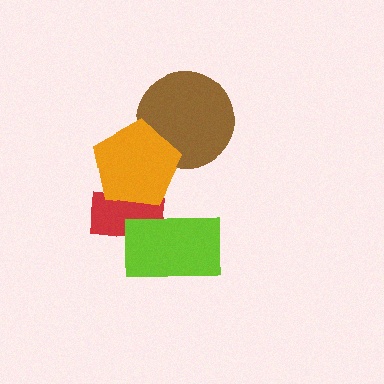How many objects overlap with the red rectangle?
2 objects overlap with the red rectangle.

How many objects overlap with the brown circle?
1 object overlaps with the brown circle.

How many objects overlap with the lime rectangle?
1 object overlaps with the lime rectangle.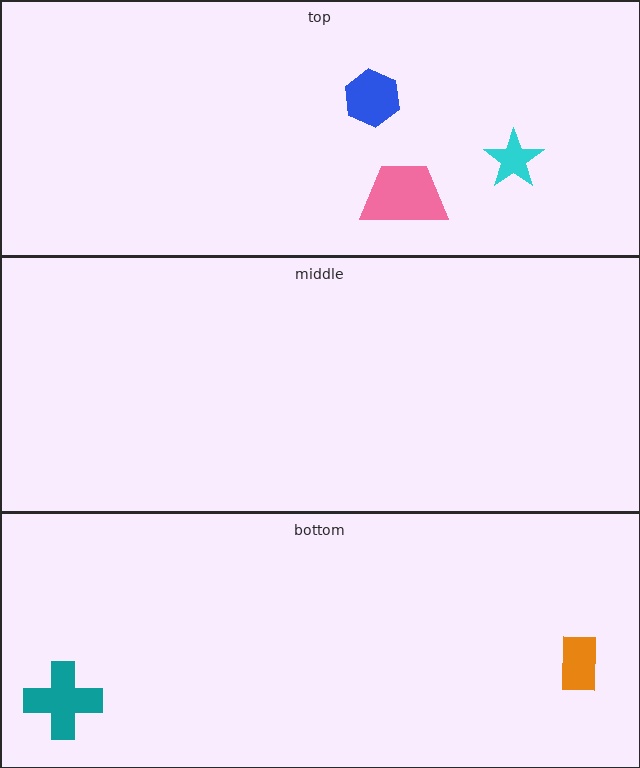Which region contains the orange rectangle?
The bottom region.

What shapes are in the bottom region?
The teal cross, the orange rectangle.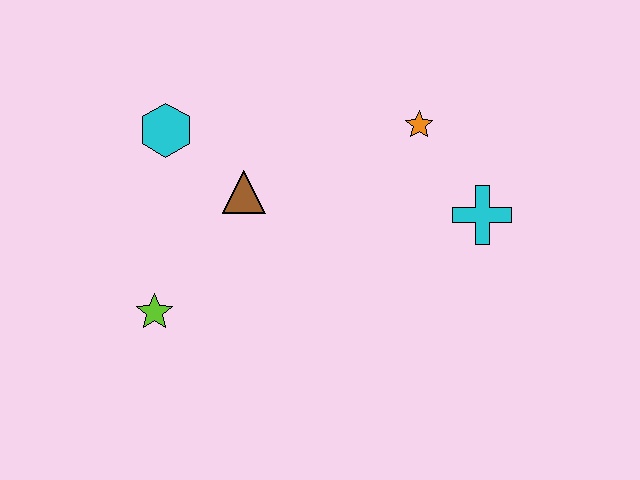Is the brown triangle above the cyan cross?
Yes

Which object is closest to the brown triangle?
The cyan hexagon is closest to the brown triangle.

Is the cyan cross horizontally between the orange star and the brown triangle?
No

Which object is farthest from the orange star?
The lime star is farthest from the orange star.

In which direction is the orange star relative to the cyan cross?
The orange star is above the cyan cross.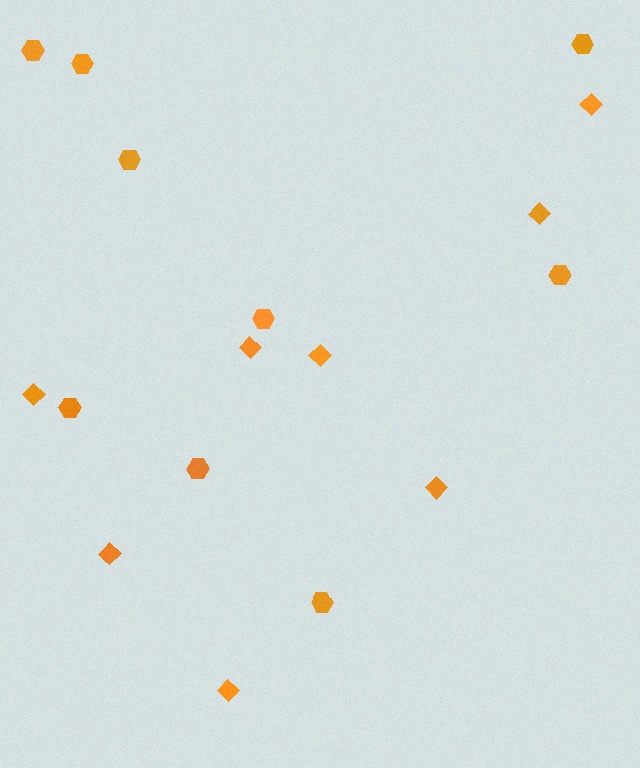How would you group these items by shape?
There are 2 groups: one group of hexagons (9) and one group of diamonds (8).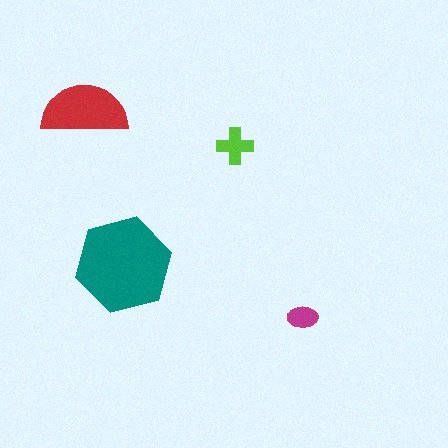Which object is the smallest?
The magenta ellipse.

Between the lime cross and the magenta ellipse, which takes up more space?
The lime cross.